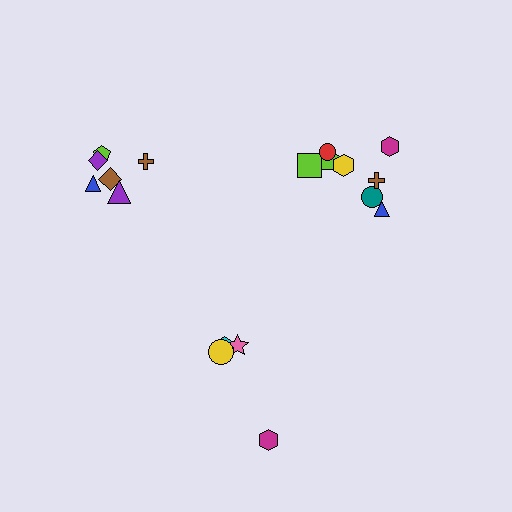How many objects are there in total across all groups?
There are 18 objects.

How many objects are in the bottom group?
There are 4 objects.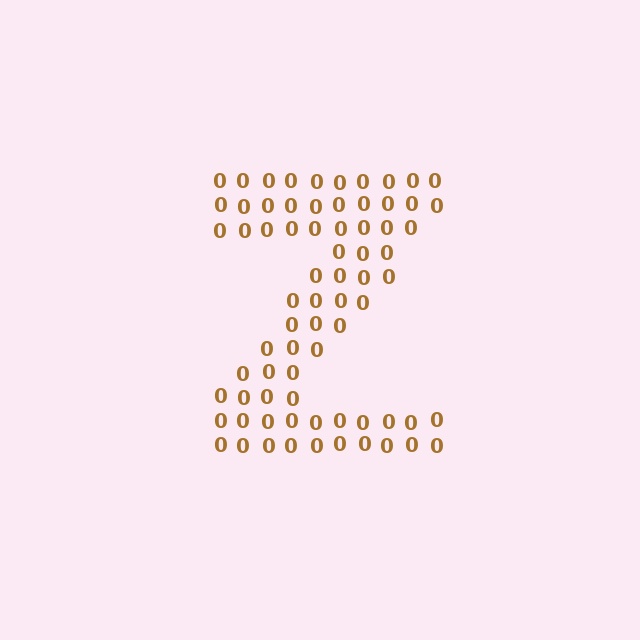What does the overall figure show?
The overall figure shows the letter Z.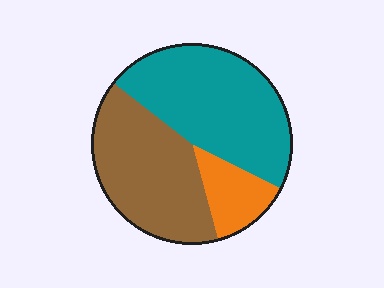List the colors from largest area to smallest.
From largest to smallest: teal, brown, orange.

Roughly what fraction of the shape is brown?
Brown covers roughly 40% of the shape.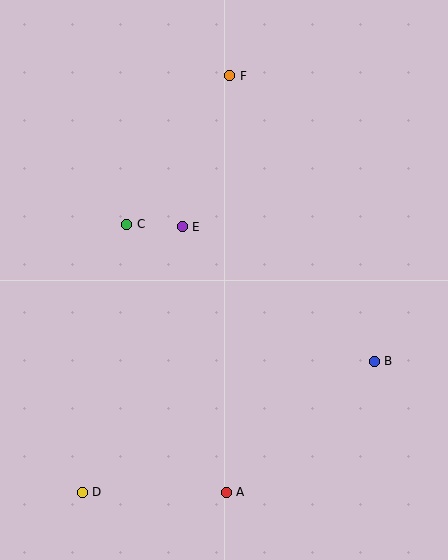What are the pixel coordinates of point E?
Point E is at (182, 227).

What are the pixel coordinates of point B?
Point B is at (374, 361).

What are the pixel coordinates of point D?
Point D is at (82, 492).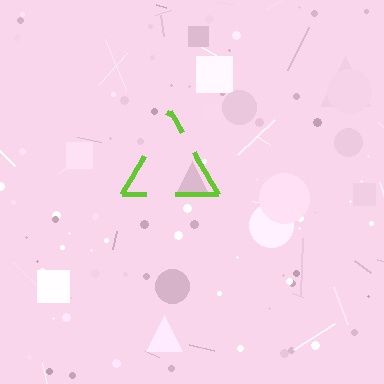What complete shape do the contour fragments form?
The contour fragments form a triangle.